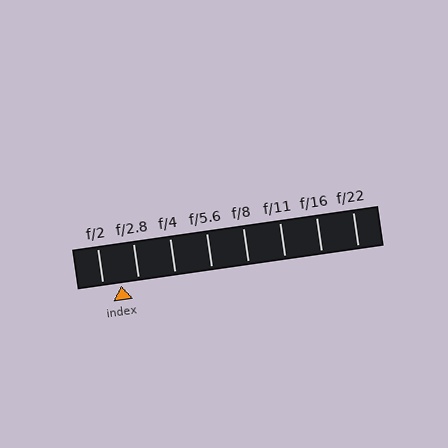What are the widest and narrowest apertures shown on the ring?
The widest aperture shown is f/2 and the narrowest is f/22.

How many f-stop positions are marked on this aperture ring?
There are 8 f-stop positions marked.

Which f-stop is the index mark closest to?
The index mark is closest to f/2.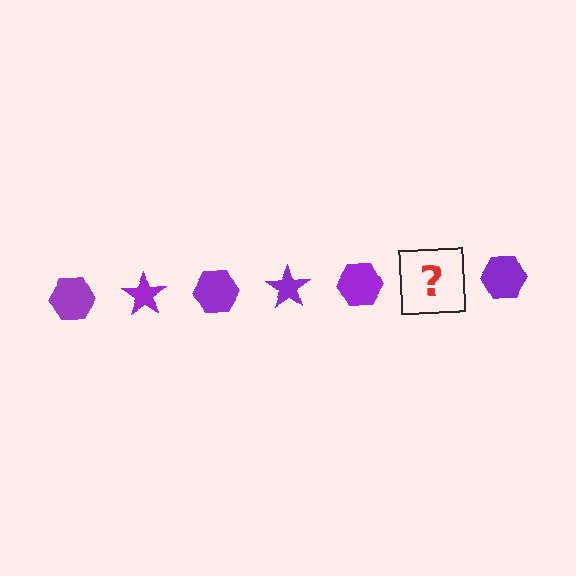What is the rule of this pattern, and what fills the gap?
The rule is that the pattern cycles through hexagon, star shapes in purple. The gap should be filled with a purple star.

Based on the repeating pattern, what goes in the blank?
The blank should be a purple star.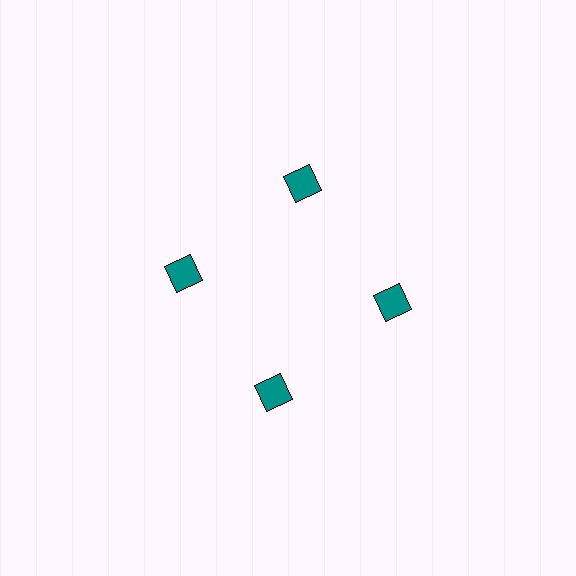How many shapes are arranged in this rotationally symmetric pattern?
There are 4 shapes, arranged in 4 groups of 1.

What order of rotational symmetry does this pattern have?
This pattern has 4-fold rotational symmetry.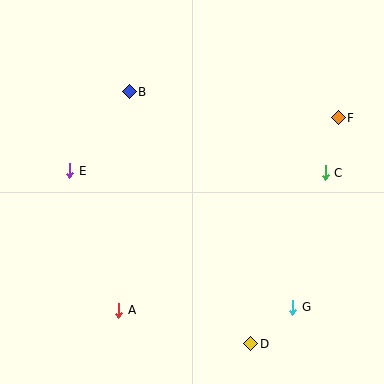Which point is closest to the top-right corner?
Point F is closest to the top-right corner.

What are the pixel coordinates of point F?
Point F is at (338, 118).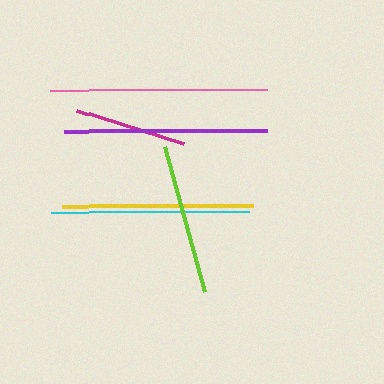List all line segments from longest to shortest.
From longest to shortest: pink, purple, cyan, yellow, lime, magenta.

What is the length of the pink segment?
The pink segment is approximately 218 pixels long.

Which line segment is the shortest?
The magenta line is the shortest at approximately 112 pixels.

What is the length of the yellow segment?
The yellow segment is approximately 192 pixels long.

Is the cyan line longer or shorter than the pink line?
The pink line is longer than the cyan line.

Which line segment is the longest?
The pink line is the longest at approximately 218 pixels.